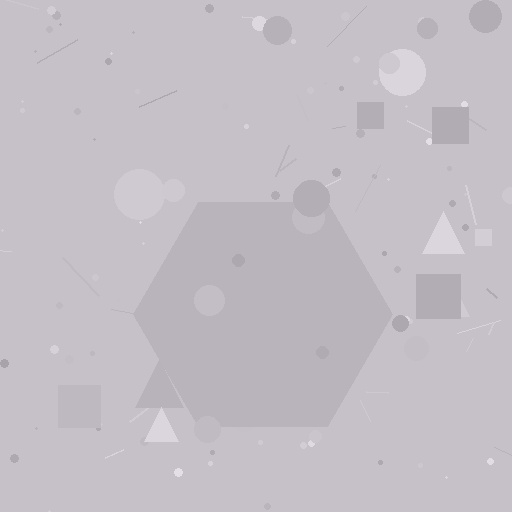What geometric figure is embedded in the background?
A hexagon is embedded in the background.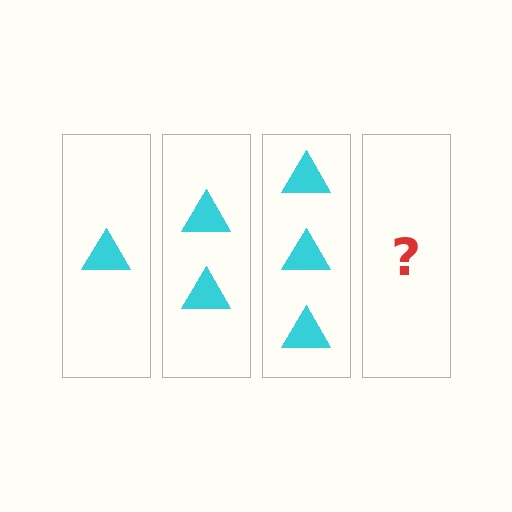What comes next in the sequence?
The next element should be 4 triangles.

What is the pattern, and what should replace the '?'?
The pattern is that each step adds one more triangle. The '?' should be 4 triangles.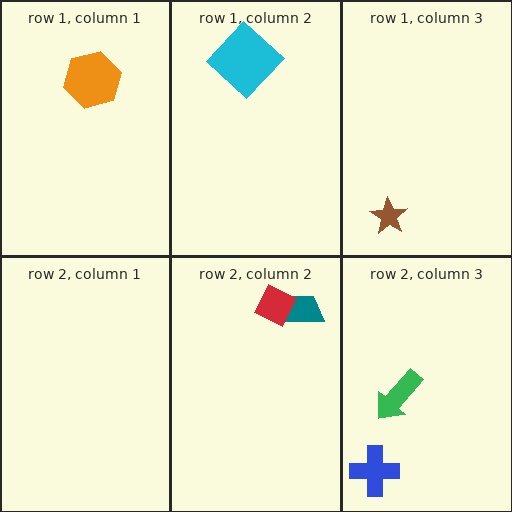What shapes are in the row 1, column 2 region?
The cyan diamond.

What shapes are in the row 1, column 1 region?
The orange hexagon.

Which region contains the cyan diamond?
The row 1, column 2 region.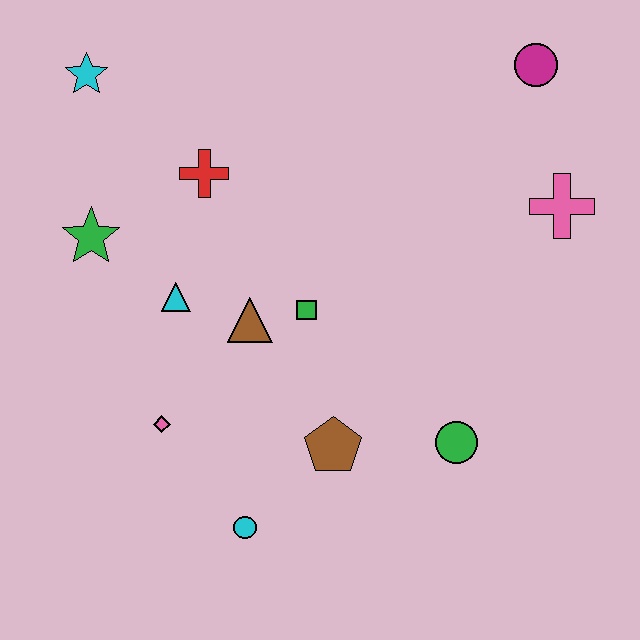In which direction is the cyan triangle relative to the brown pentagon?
The cyan triangle is to the left of the brown pentagon.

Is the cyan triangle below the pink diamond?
No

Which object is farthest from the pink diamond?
The magenta circle is farthest from the pink diamond.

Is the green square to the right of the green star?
Yes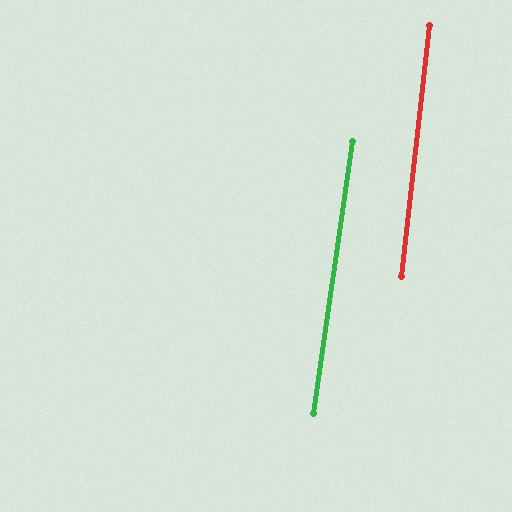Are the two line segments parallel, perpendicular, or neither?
Parallel — their directions differ by only 1.7°.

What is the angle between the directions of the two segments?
Approximately 2 degrees.